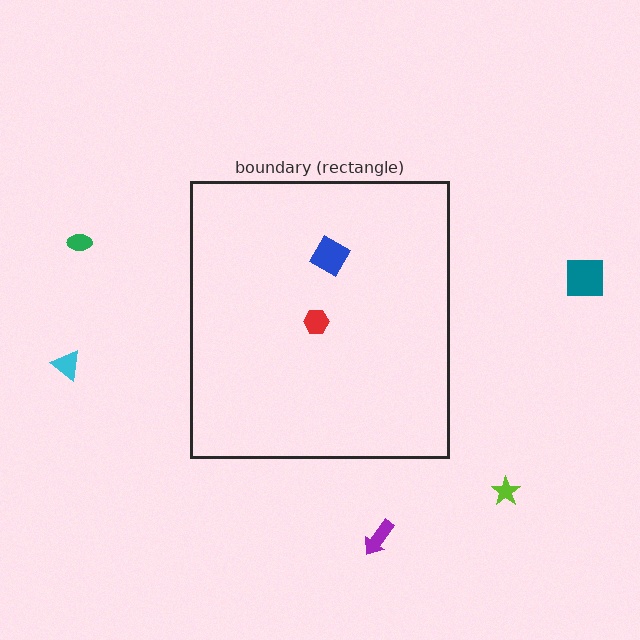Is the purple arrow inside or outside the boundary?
Outside.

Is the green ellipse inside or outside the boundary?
Outside.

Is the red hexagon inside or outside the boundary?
Inside.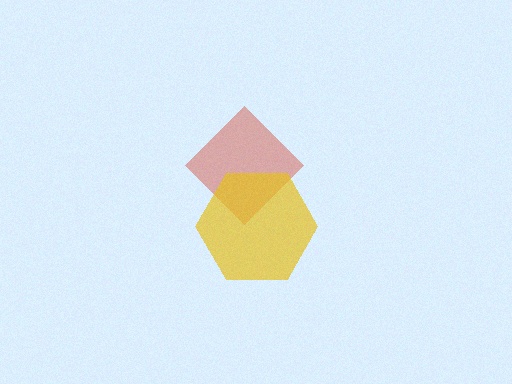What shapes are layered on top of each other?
The layered shapes are: a red diamond, a yellow hexagon.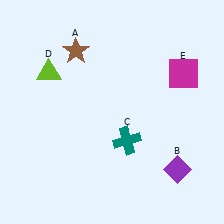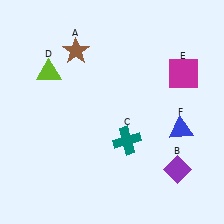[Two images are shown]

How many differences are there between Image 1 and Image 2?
There is 1 difference between the two images.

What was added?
A blue triangle (F) was added in Image 2.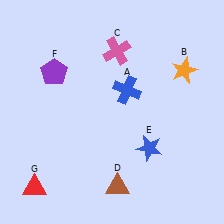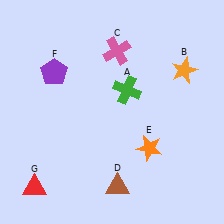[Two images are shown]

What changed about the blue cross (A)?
In Image 1, A is blue. In Image 2, it changed to green.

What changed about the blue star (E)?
In Image 1, E is blue. In Image 2, it changed to orange.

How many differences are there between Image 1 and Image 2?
There are 2 differences between the two images.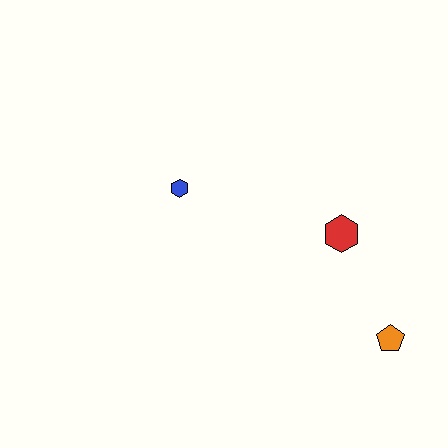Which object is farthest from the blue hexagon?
The orange pentagon is farthest from the blue hexagon.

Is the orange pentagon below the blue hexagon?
Yes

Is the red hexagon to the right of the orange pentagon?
No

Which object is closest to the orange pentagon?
The red hexagon is closest to the orange pentagon.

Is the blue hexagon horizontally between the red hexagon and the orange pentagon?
No